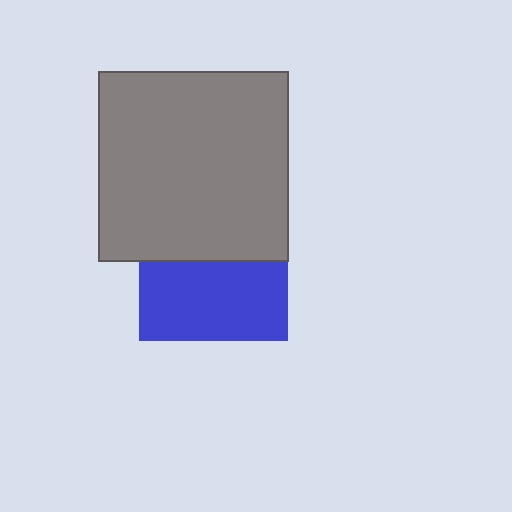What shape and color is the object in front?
The object in front is a gray square.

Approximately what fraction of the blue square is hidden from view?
Roughly 47% of the blue square is hidden behind the gray square.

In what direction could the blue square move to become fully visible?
The blue square could move down. That would shift it out from behind the gray square entirely.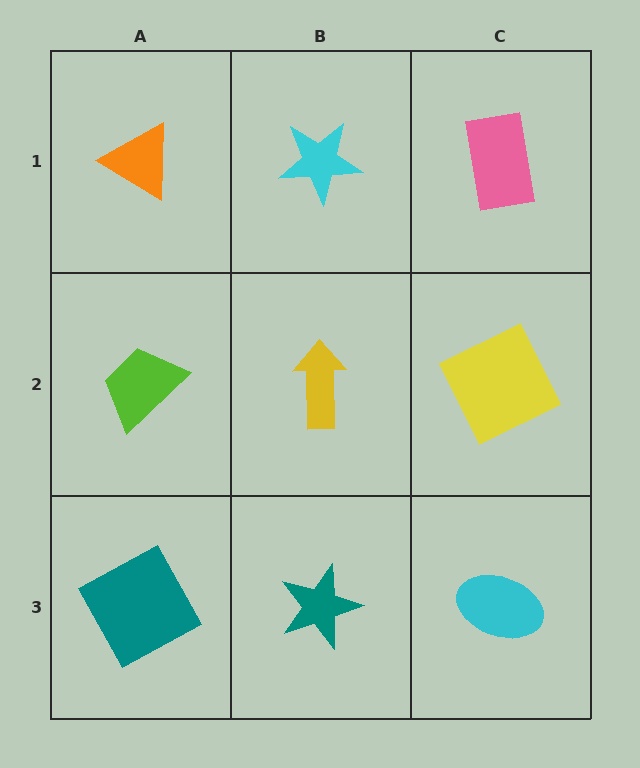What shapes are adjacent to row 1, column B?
A yellow arrow (row 2, column B), an orange triangle (row 1, column A), a pink rectangle (row 1, column C).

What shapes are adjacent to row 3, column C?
A yellow square (row 2, column C), a teal star (row 3, column B).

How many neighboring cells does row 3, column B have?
3.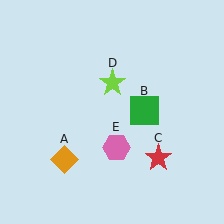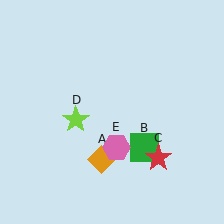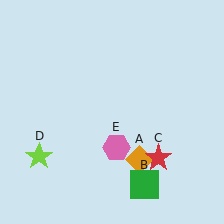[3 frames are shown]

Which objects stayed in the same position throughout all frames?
Red star (object C) and pink hexagon (object E) remained stationary.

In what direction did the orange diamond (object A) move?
The orange diamond (object A) moved right.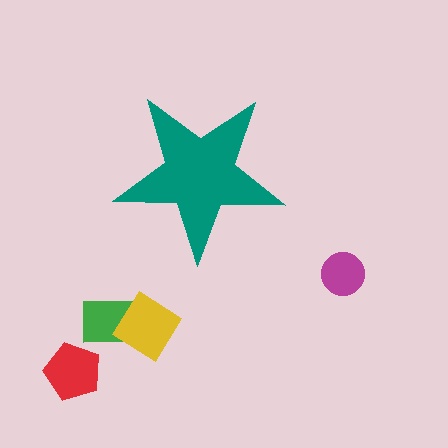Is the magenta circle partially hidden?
No, the magenta circle is fully visible.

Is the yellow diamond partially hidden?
No, the yellow diamond is fully visible.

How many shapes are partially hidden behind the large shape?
0 shapes are partially hidden.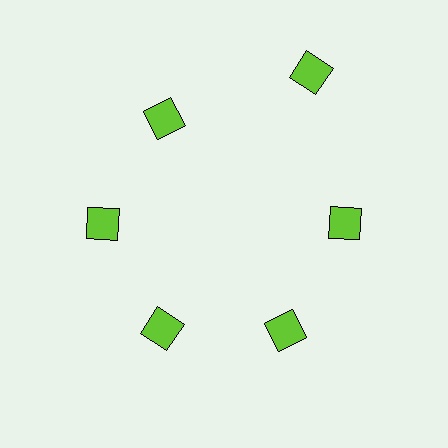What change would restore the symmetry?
The symmetry would be restored by moving it inward, back onto the ring so that all 6 diamonds sit at equal angles and equal distance from the center.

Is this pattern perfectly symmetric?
No. The 6 lime diamonds are arranged in a ring, but one element near the 1 o'clock position is pushed outward from the center, breaking the 6-fold rotational symmetry.